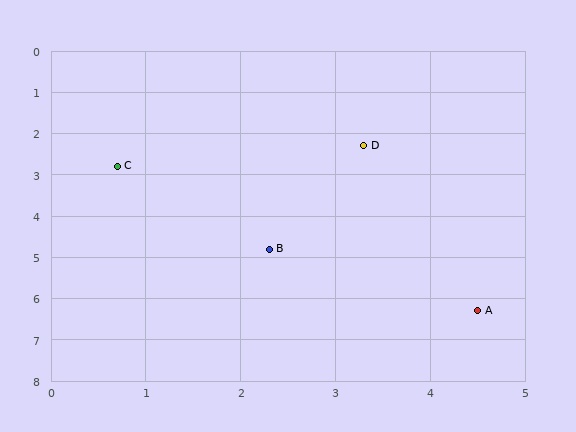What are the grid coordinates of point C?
Point C is at approximately (0.7, 2.8).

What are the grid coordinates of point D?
Point D is at approximately (3.3, 2.3).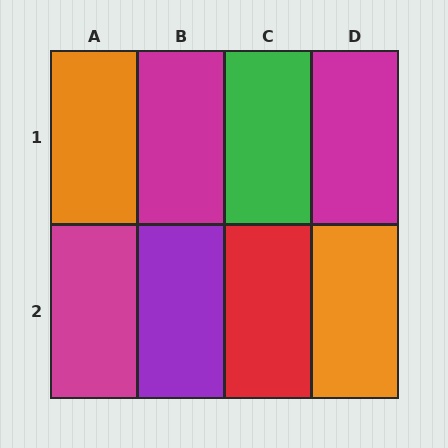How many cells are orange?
2 cells are orange.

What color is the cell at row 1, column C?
Green.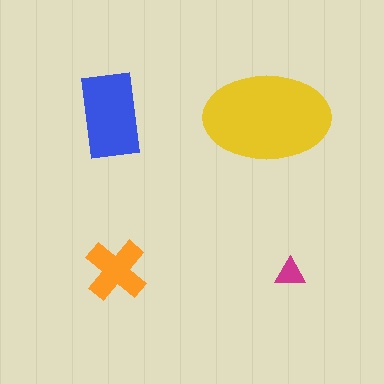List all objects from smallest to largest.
The magenta triangle, the orange cross, the blue rectangle, the yellow ellipse.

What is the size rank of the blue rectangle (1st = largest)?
2nd.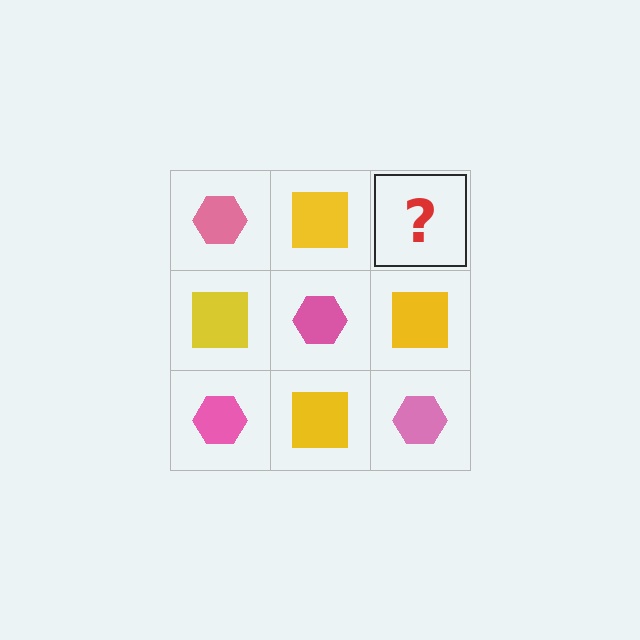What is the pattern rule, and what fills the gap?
The rule is that it alternates pink hexagon and yellow square in a checkerboard pattern. The gap should be filled with a pink hexagon.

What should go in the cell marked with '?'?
The missing cell should contain a pink hexagon.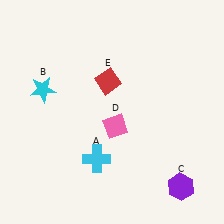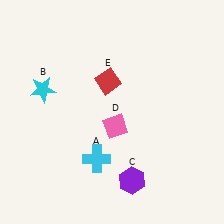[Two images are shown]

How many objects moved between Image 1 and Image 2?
1 object moved between the two images.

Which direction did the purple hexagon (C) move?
The purple hexagon (C) moved left.